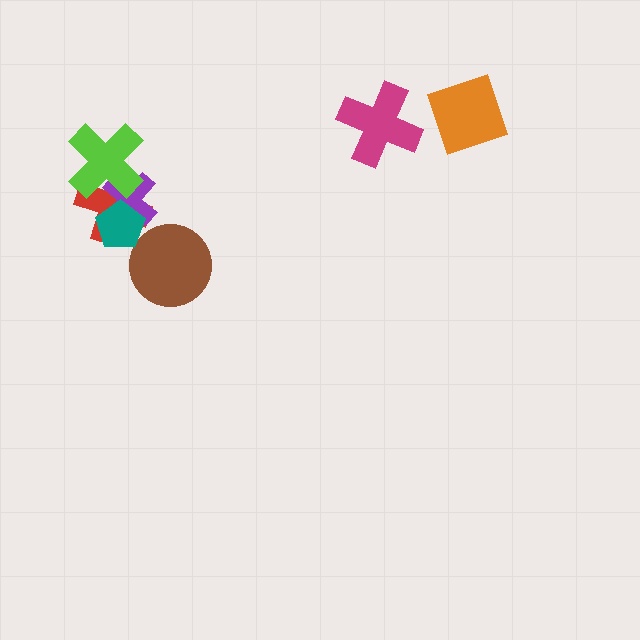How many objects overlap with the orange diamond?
0 objects overlap with the orange diamond.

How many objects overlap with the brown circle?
0 objects overlap with the brown circle.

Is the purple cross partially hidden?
Yes, it is partially covered by another shape.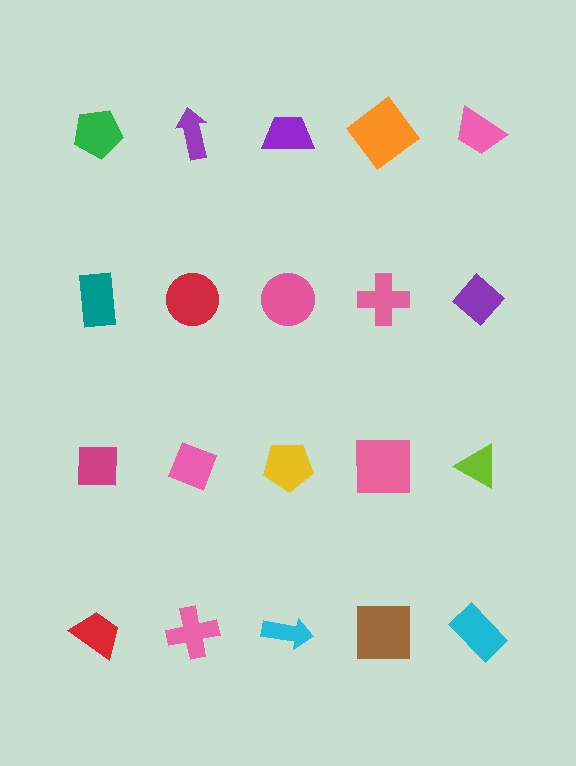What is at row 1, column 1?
A green pentagon.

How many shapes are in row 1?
5 shapes.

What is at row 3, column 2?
A pink diamond.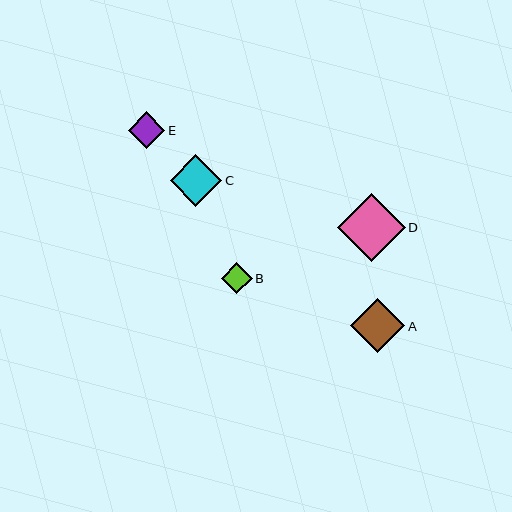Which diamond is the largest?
Diamond D is the largest with a size of approximately 68 pixels.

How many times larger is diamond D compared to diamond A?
Diamond D is approximately 1.3 times the size of diamond A.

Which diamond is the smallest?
Diamond B is the smallest with a size of approximately 31 pixels.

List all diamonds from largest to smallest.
From largest to smallest: D, A, C, E, B.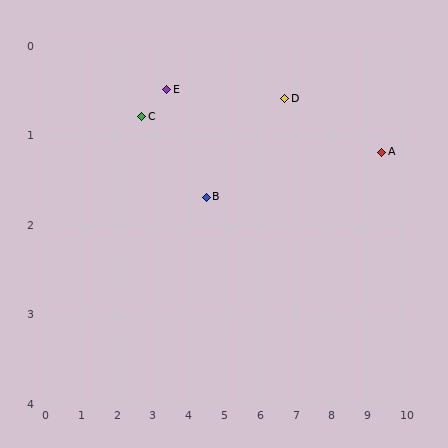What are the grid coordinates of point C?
Point C is at approximately (2.7, 0.8).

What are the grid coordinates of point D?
Point D is at approximately (6.7, 0.6).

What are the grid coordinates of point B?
Point B is at approximately (4.5, 1.7).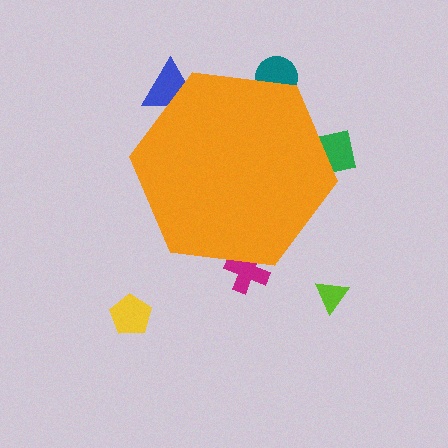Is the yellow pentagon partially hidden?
No, the yellow pentagon is fully visible.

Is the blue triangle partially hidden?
Yes, the blue triangle is partially hidden behind the orange hexagon.